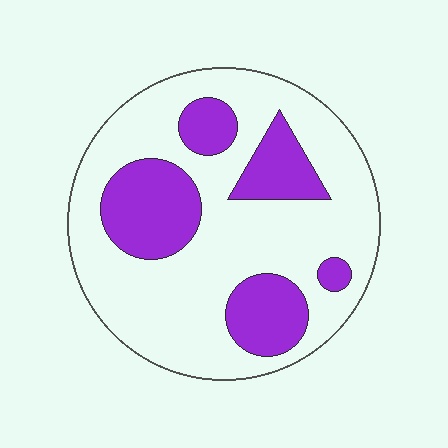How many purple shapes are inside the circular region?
5.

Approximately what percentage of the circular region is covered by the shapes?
Approximately 30%.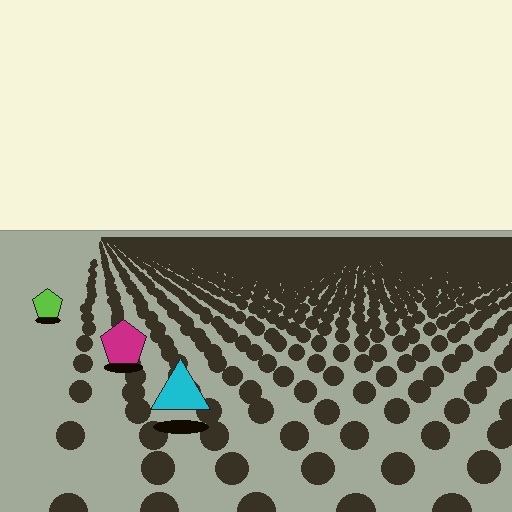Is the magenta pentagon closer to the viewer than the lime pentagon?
Yes. The magenta pentagon is closer — you can tell from the texture gradient: the ground texture is coarser near it.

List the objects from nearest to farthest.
From nearest to farthest: the cyan triangle, the magenta pentagon, the lime pentagon.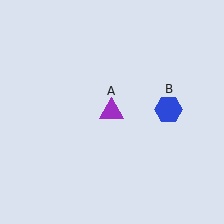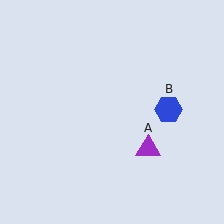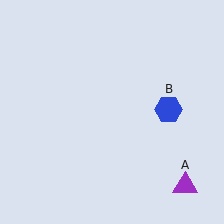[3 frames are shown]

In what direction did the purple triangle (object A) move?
The purple triangle (object A) moved down and to the right.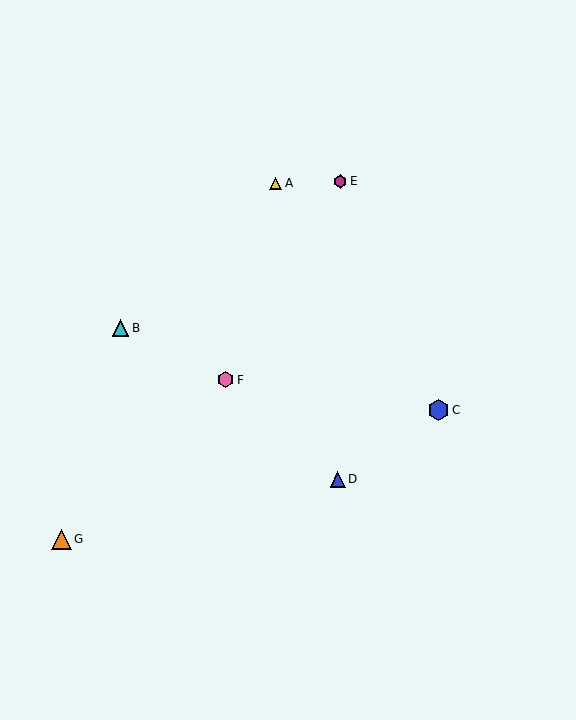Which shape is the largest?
The blue hexagon (labeled C) is the largest.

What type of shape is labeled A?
Shape A is a yellow triangle.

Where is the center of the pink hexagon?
The center of the pink hexagon is at (225, 380).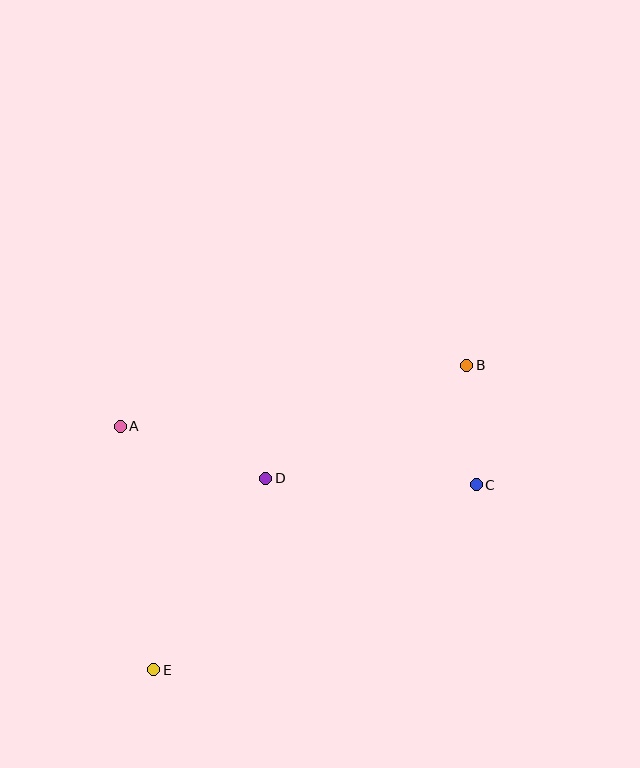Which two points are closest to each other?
Points B and C are closest to each other.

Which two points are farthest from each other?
Points B and E are farthest from each other.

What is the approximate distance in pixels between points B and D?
The distance between B and D is approximately 231 pixels.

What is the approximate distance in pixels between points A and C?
The distance between A and C is approximately 361 pixels.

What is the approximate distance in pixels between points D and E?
The distance between D and E is approximately 222 pixels.